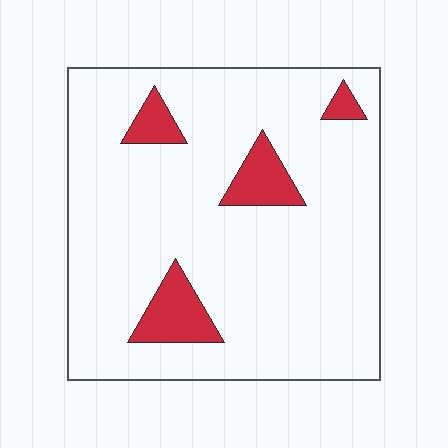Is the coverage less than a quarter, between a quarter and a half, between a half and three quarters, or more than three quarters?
Less than a quarter.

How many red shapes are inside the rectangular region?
4.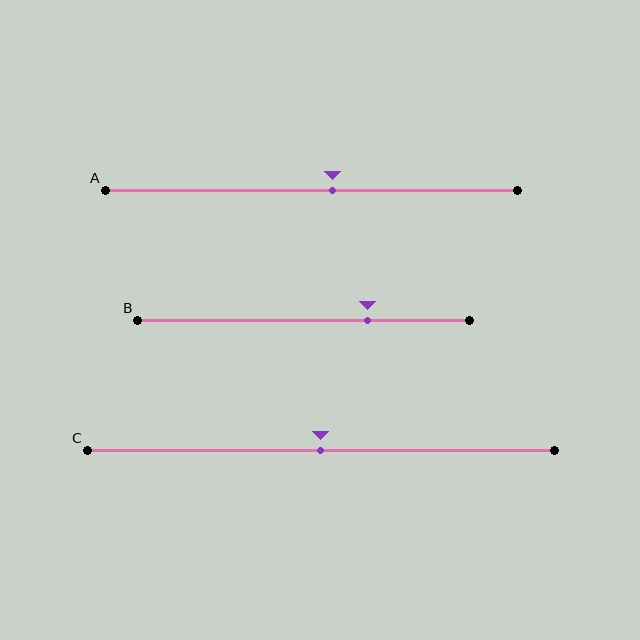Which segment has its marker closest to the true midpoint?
Segment C has its marker closest to the true midpoint.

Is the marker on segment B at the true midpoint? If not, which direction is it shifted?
No, the marker on segment B is shifted to the right by about 19% of the segment length.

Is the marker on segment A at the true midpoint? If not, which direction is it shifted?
No, the marker on segment A is shifted to the right by about 5% of the segment length.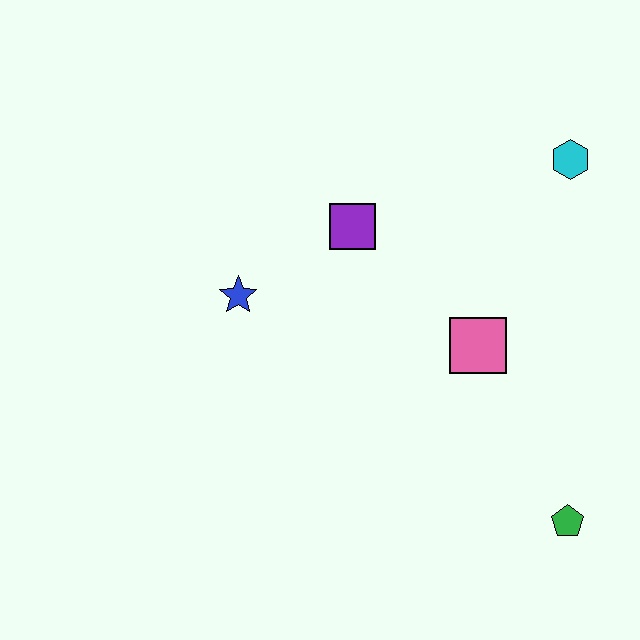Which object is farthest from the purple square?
The green pentagon is farthest from the purple square.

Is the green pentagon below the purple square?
Yes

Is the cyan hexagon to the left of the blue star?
No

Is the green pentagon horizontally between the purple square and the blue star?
No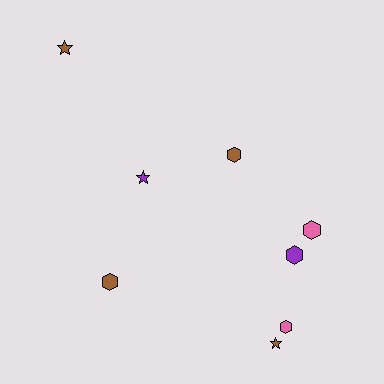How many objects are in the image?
There are 8 objects.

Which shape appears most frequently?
Hexagon, with 5 objects.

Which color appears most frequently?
Brown, with 4 objects.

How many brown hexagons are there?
There are 2 brown hexagons.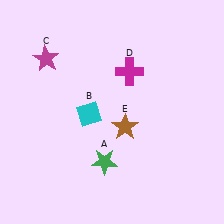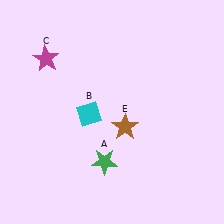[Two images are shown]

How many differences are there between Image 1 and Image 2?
There is 1 difference between the two images.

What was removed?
The magenta cross (D) was removed in Image 2.